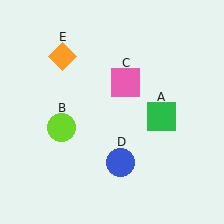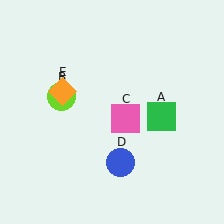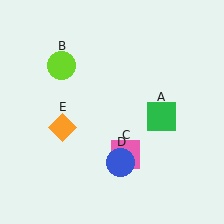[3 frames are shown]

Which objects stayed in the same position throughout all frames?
Green square (object A) and blue circle (object D) remained stationary.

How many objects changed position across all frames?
3 objects changed position: lime circle (object B), pink square (object C), orange diamond (object E).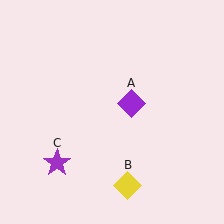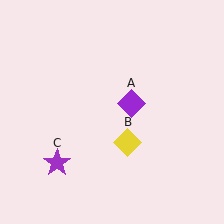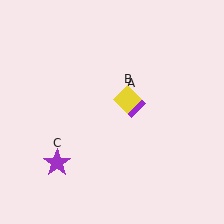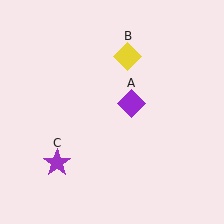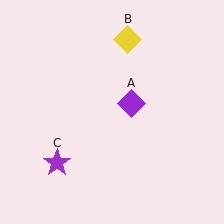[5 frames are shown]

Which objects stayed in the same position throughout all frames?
Purple diamond (object A) and purple star (object C) remained stationary.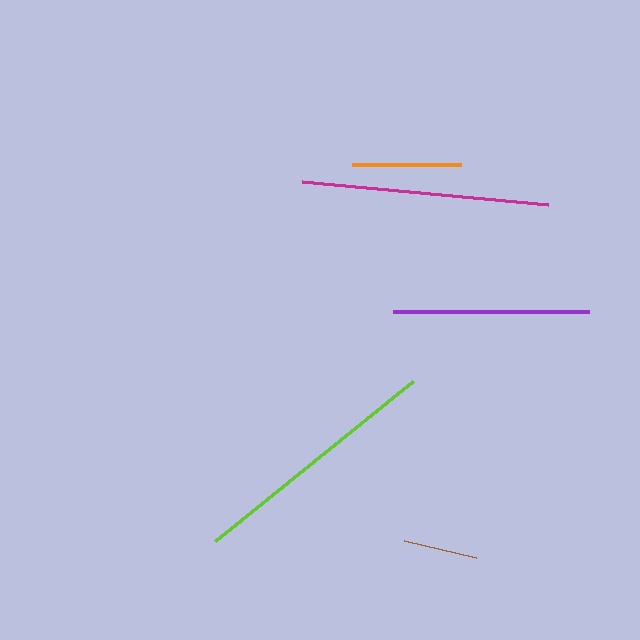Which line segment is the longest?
The lime line is the longest at approximately 255 pixels.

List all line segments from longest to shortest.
From longest to shortest: lime, magenta, purple, orange, brown.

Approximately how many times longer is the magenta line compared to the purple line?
The magenta line is approximately 1.3 times the length of the purple line.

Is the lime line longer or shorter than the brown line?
The lime line is longer than the brown line.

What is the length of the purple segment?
The purple segment is approximately 196 pixels long.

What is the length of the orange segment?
The orange segment is approximately 109 pixels long.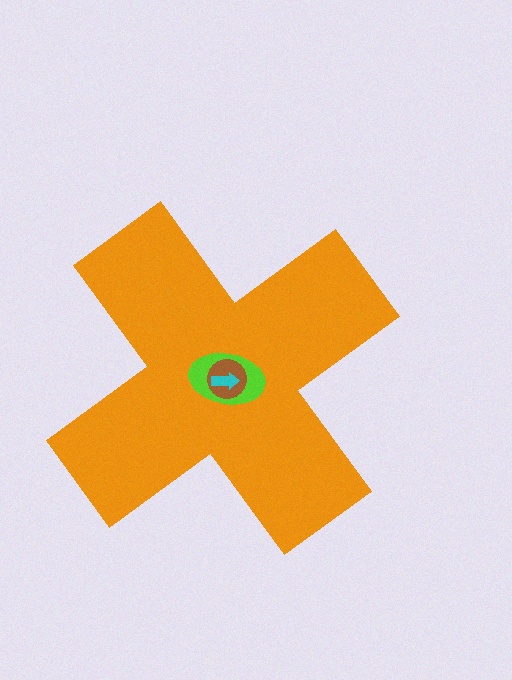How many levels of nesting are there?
4.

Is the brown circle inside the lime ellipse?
Yes.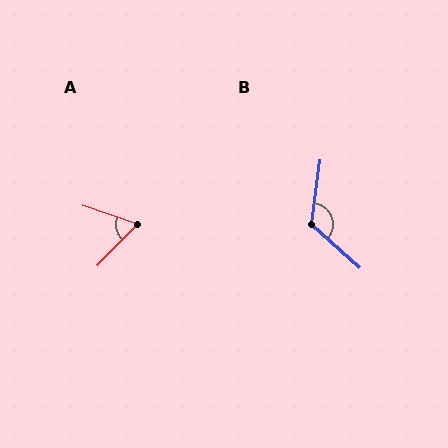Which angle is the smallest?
A, at approximately 65 degrees.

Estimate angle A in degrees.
Approximately 65 degrees.